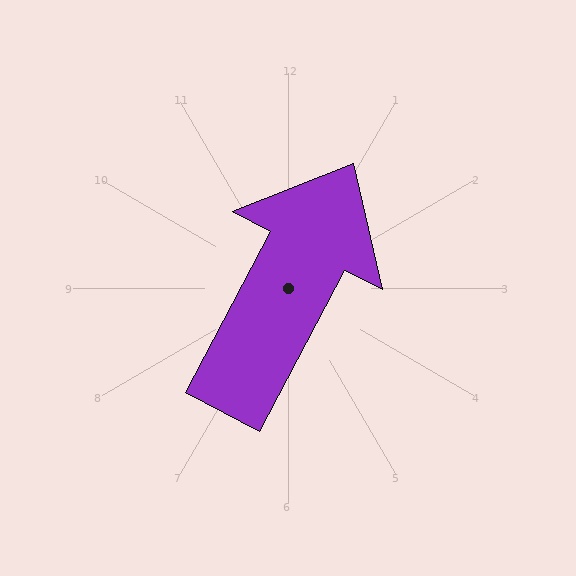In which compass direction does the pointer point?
Northeast.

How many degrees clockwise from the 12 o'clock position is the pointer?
Approximately 28 degrees.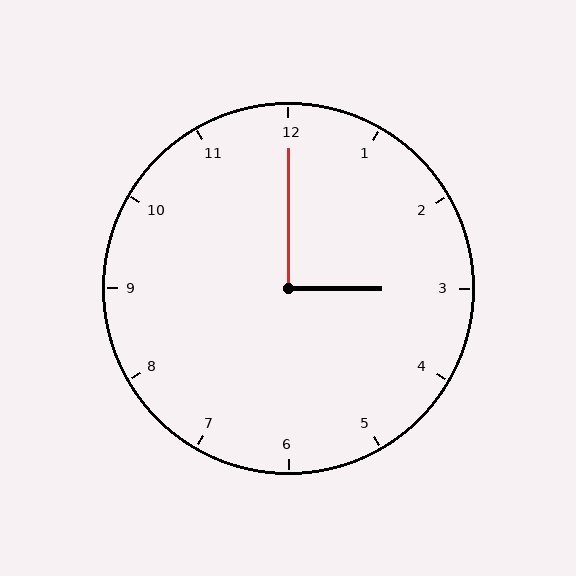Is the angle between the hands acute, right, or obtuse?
It is right.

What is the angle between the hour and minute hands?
Approximately 90 degrees.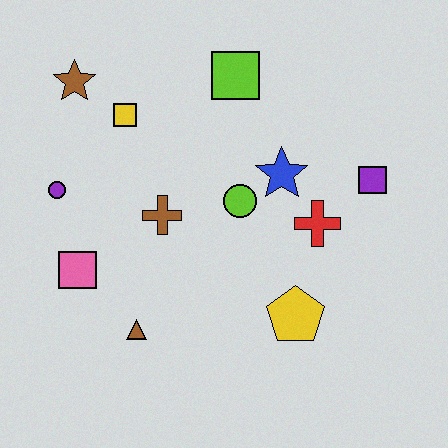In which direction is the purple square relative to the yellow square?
The purple square is to the right of the yellow square.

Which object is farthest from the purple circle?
The purple square is farthest from the purple circle.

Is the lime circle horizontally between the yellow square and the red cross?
Yes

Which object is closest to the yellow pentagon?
The red cross is closest to the yellow pentagon.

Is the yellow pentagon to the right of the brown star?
Yes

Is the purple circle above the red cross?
Yes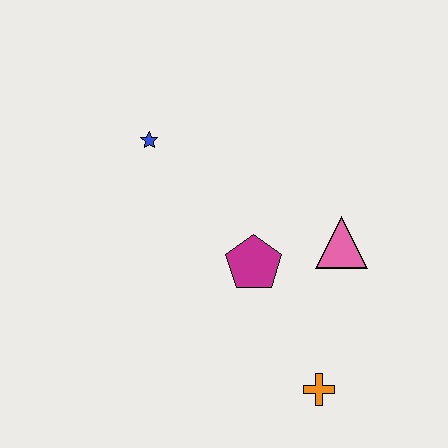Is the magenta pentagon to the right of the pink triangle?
No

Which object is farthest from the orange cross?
The blue star is farthest from the orange cross.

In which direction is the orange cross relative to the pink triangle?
The orange cross is below the pink triangle.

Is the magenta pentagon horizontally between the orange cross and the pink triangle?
No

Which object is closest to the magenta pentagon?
The pink triangle is closest to the magenta pentagon.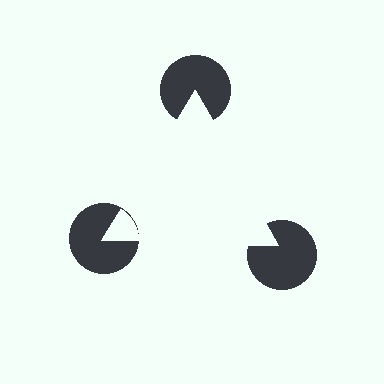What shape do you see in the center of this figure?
An illusory triangle — its edges are inferred from the aligned wedge cuts in the pac-man discs, not physically drawn.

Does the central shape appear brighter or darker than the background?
It typically appears slightly brighter than the background, even though no actual brightness change is drawn.